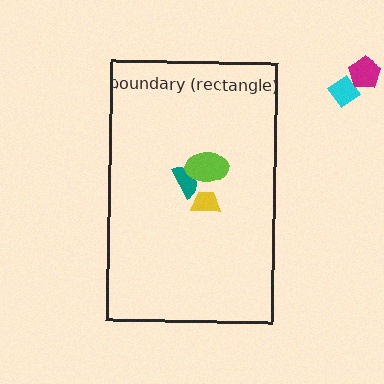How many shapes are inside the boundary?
3 inside, 2 outside.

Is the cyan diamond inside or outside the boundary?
Outside.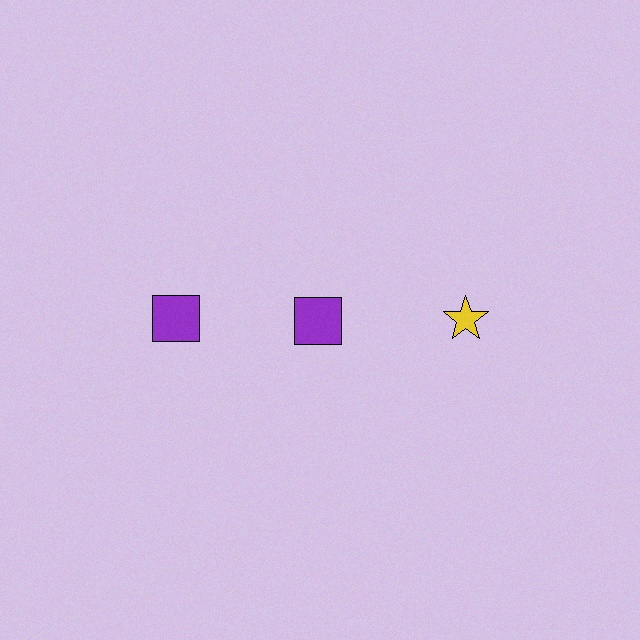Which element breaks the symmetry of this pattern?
The yellow star in the top row, center column breaks the symmetry. All other shapes are purple squares.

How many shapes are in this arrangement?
There are 3 shapes arranged in a grid pattern.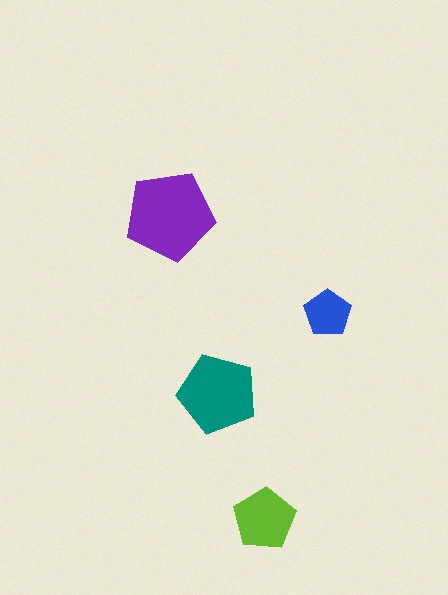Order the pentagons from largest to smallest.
the purple one, the teal one, the lime one, the blue one.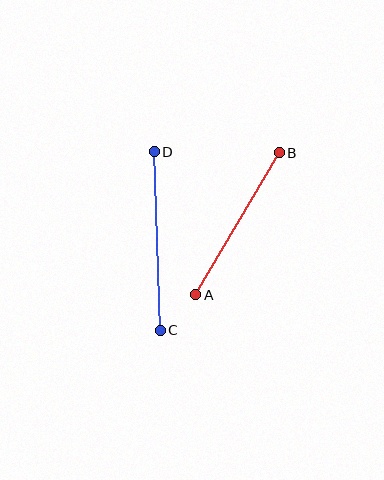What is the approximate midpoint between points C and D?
The midpoint is at approximately (157, 241) pixels.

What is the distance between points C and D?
The distance is approximately 179 pixels.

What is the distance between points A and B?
The distance is approximately 165 pixels.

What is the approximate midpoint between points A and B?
The midpoint is at approximately (237, 224) pixels.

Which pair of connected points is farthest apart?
Points C and D are farthest apart.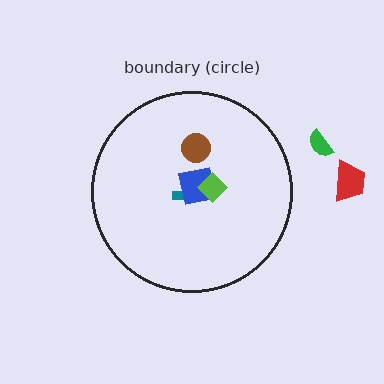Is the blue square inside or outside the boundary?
Inside.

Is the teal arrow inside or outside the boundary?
Inside.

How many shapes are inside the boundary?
4 inside, 2 outside.